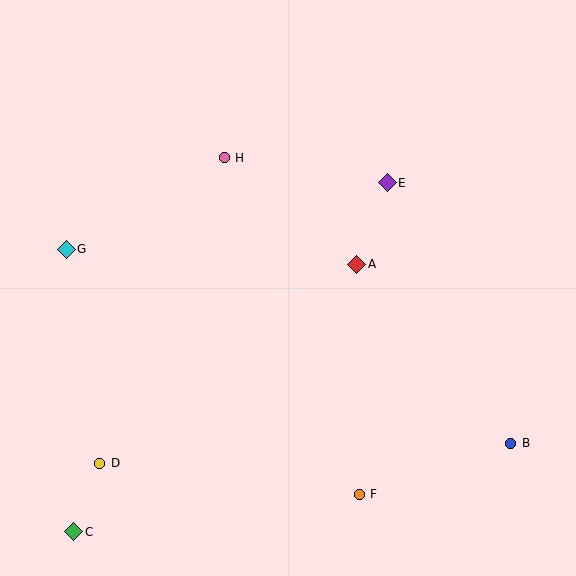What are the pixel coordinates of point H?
Point H is at (224, 158).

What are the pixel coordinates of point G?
Point G is at (66, 249).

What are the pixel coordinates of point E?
Point E is at (387, 183).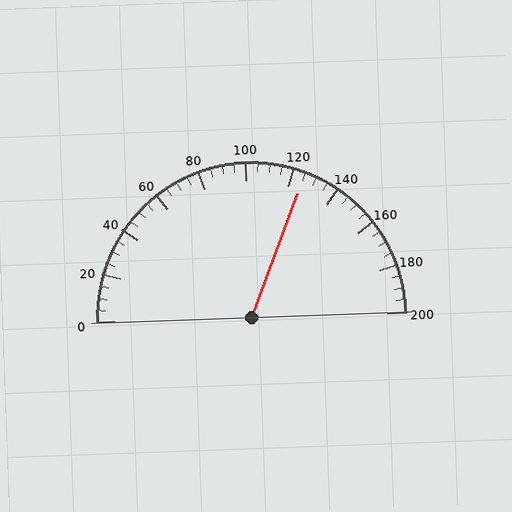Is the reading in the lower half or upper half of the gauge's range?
The reading is in the upper half of the range (0 to 200).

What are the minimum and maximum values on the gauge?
The gauge ranges from 0 to 200.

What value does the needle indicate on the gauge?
The needle indicates approximately 125.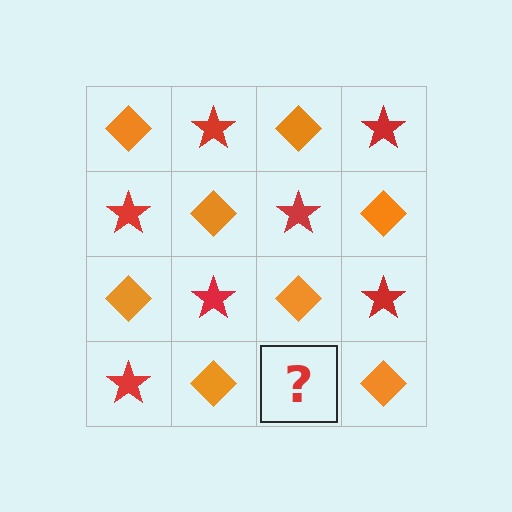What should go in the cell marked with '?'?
The missing cell should contain a red star.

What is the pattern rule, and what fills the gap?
The rule is that it alternates orange diamond and red star in a checkerboard pattern. The gap should be filled with a red star.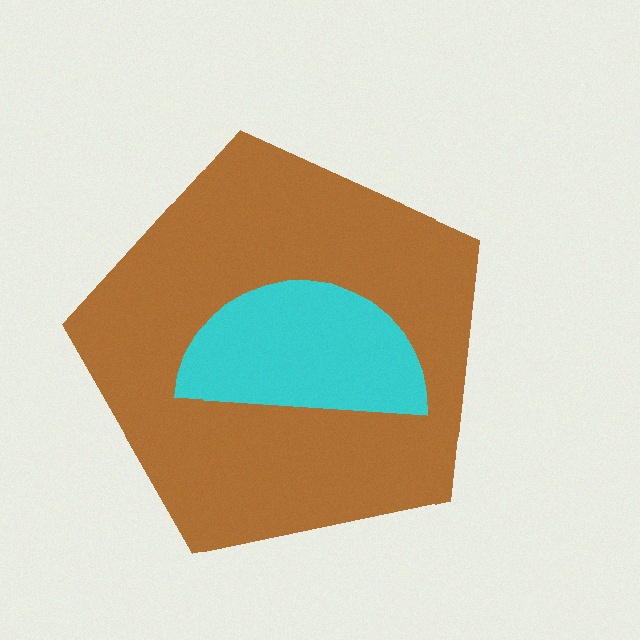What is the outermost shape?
The brown pentagon.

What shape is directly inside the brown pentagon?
The cyan semicircle.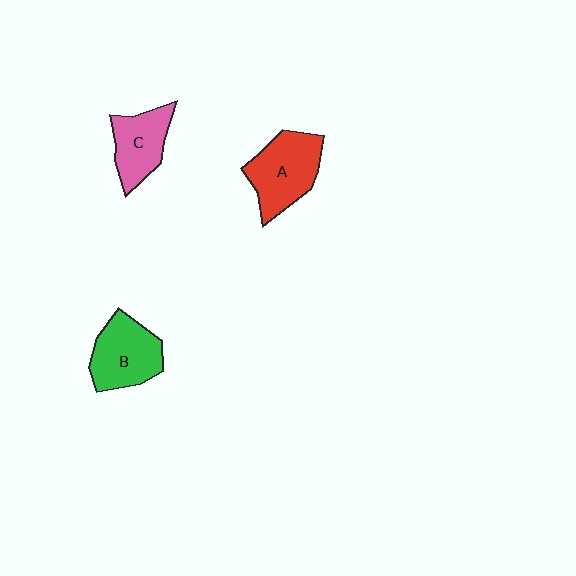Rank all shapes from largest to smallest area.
From largest to smallest: A (red), B (green), C (pink).